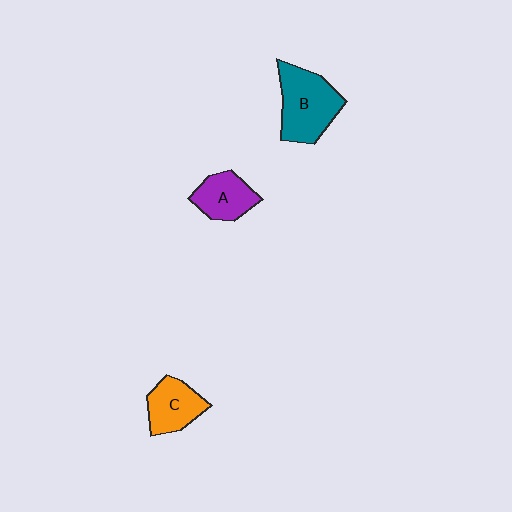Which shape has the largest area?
Shape B (teal).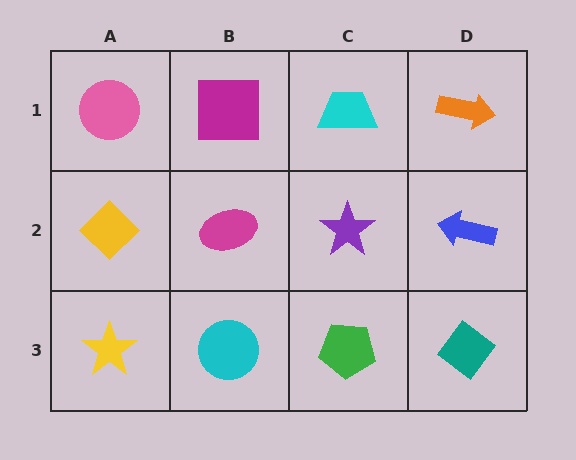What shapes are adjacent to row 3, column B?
A magenta ellipse (row 2, column B), a yellow star (row 3, column A), a green pentagon (row 3, column C).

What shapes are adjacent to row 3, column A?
A yellow diamond (row 2, column A), a cyan circle (row 3, column B).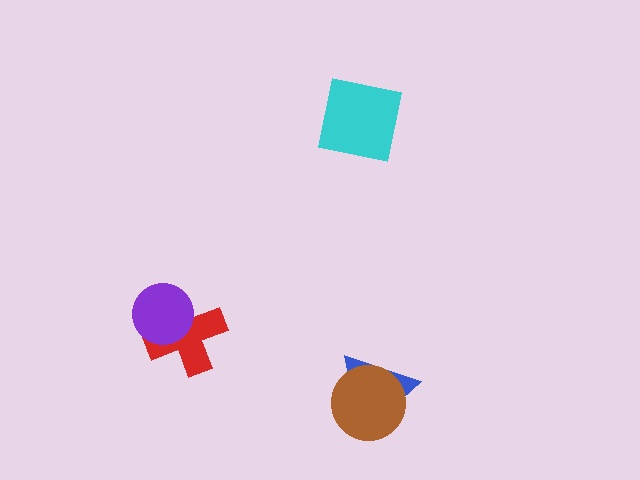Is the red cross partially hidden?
Yes, it is partially covered by another shape.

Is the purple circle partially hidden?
No, no other shape covers it.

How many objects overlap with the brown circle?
1 object overlaps with the brown circle.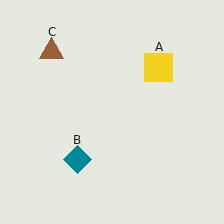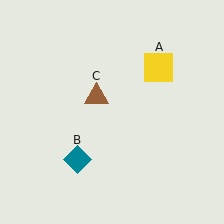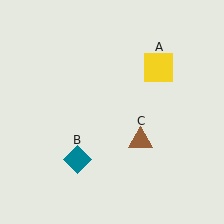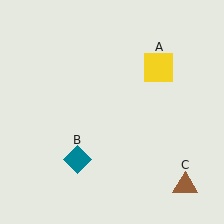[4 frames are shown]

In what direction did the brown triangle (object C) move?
The brown triangle (object C) moved down and to the right.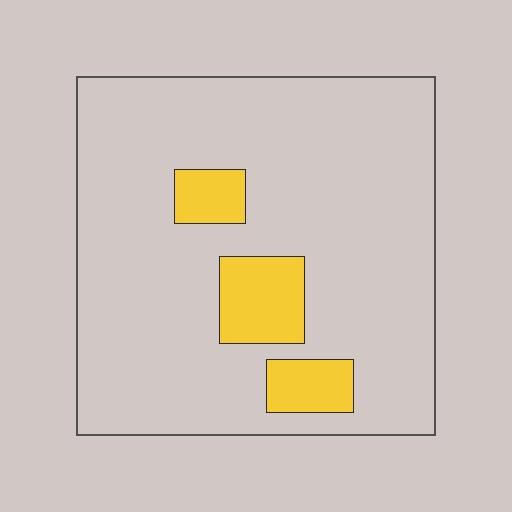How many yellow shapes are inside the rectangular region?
3.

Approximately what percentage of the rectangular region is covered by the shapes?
Approximately 15%.